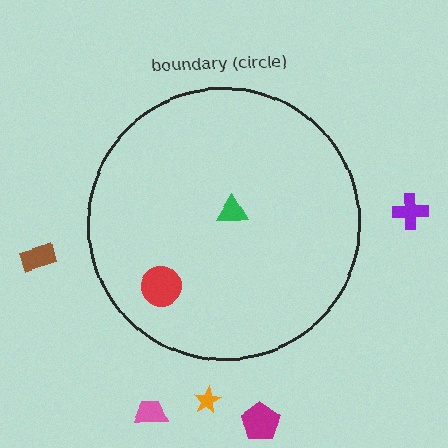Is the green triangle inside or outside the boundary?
Inside.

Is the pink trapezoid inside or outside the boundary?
Outside.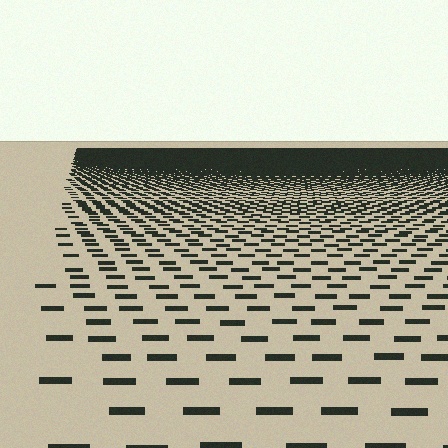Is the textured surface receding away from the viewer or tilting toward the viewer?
The surface is receding away from the viewer. Texture elements get smaller and denser toward the top.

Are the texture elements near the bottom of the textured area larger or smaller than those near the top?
Larger. Near the bottom, elements are closer to the viewer and appear at a bigger on-screen size.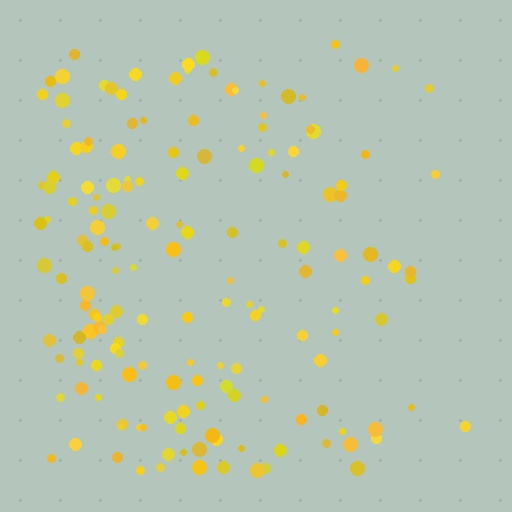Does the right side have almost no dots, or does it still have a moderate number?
Still a moderate number, just noticeably fewer than the left.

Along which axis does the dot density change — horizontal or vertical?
Horizontal.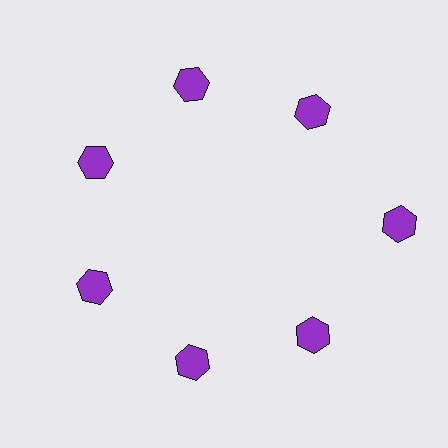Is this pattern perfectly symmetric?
No. The 7 purple hexagons are arranged in a ring, but one element near the 3 o'clock position is pushed outward from the center, breaking the 7-fold rotational symmetry.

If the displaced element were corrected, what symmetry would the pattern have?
It would have 7-fold rotational symmetry — the pattern would map onto itself every 51 degrees.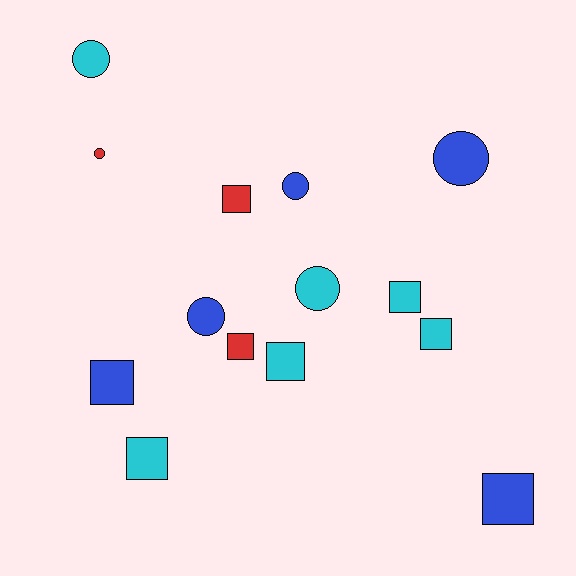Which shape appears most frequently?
Square, with 8 objects.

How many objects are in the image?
There are 14 objects.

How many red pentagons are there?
There are no red pentagons.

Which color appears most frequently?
Cyan, with 6 objects.